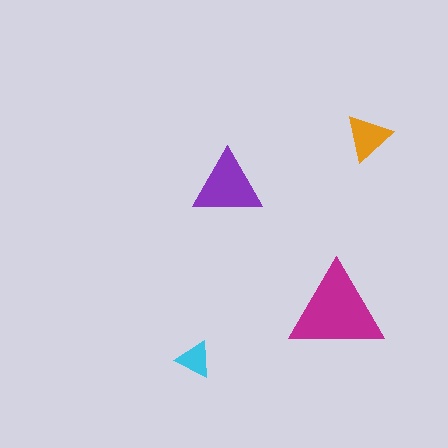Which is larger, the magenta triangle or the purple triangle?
The magenta one.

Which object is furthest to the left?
The cyan triangle is leftmost.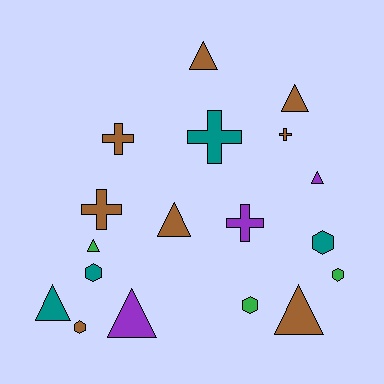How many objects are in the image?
There are 18 objects.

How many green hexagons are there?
There are 2 green hexagons.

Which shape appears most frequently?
Triangle, with 8 objects.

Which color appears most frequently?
Brown, with 8 objects.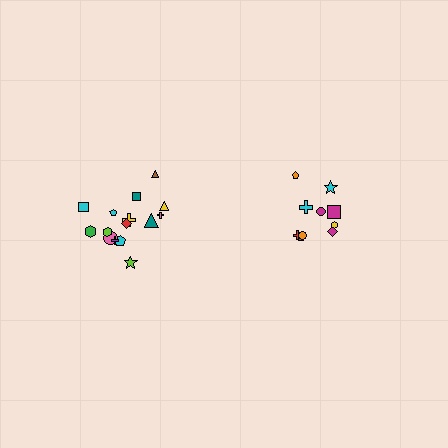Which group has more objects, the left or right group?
The left group.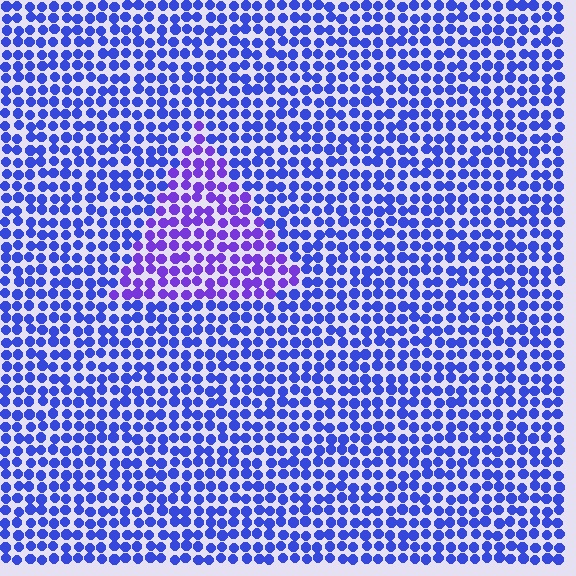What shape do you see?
I see a triangle.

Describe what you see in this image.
The image is filled with small blue elements in a uniform arrangement. A triangle-shaped region is visible where the elements are tinted to a slightly different hue, forming a subtle color boundary.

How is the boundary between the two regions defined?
The boundary is defined purely by a slight shift in hue (about 30 degrees). Spacing, size, and orientation are identical on both sides.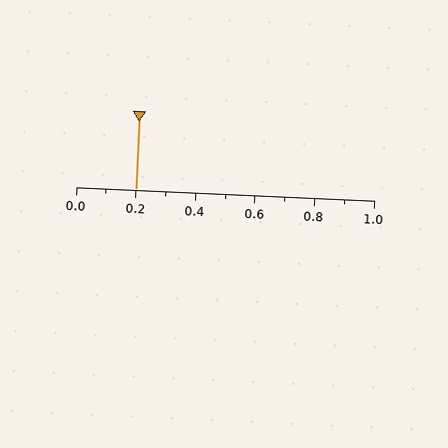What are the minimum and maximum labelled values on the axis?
The axis runs from 0.0 to 1.0.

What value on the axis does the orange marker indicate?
The marker indicates approximately 0.2.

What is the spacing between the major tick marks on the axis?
The major ticks are spaced 0.2 apart.